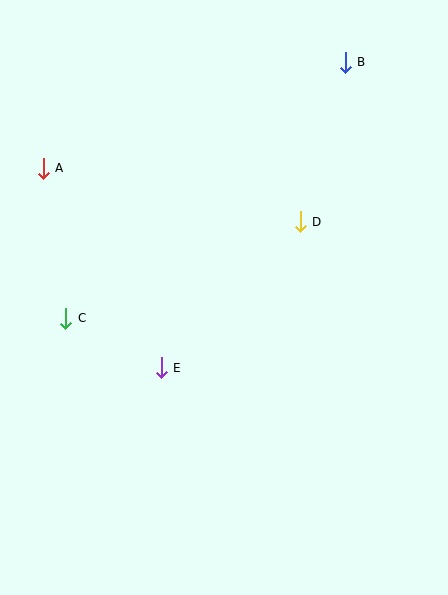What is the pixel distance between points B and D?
The distance between B and D is 166 pixels.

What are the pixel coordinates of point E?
Point E is at (161, 368).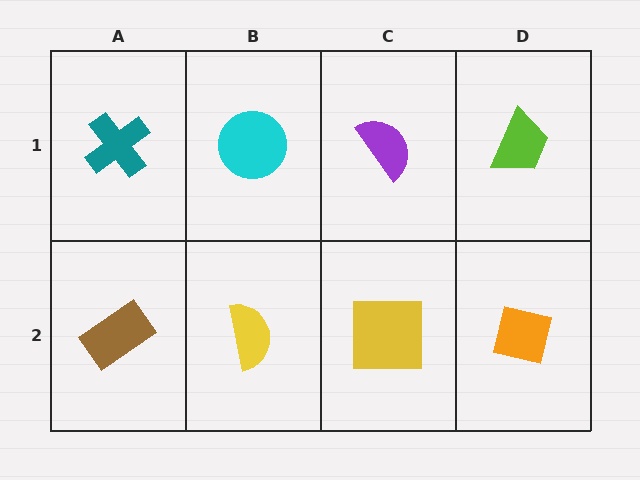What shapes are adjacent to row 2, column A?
A teal cross (row 1, column A), a yellow semicircle (row 2, column B).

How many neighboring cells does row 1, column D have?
2.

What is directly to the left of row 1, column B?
A teal cross.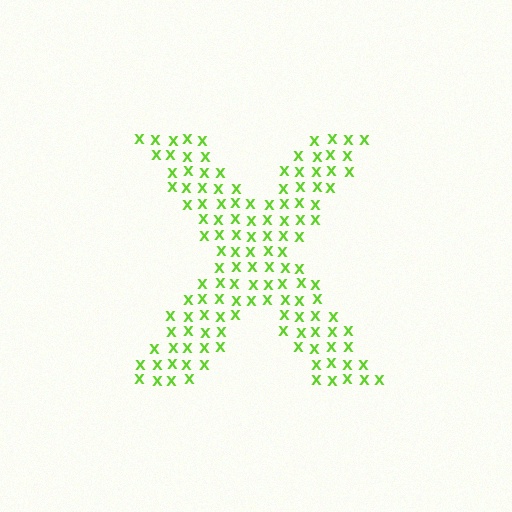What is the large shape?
The large shape is the letter X.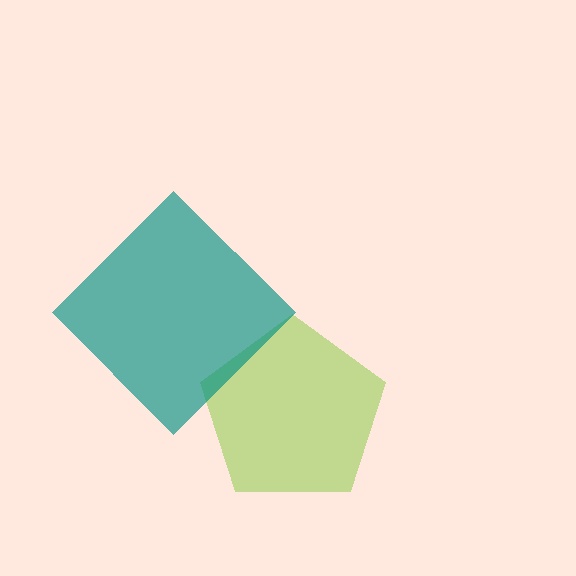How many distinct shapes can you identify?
There are 2 distinct shapes: a lime pentagon, a teal diamond.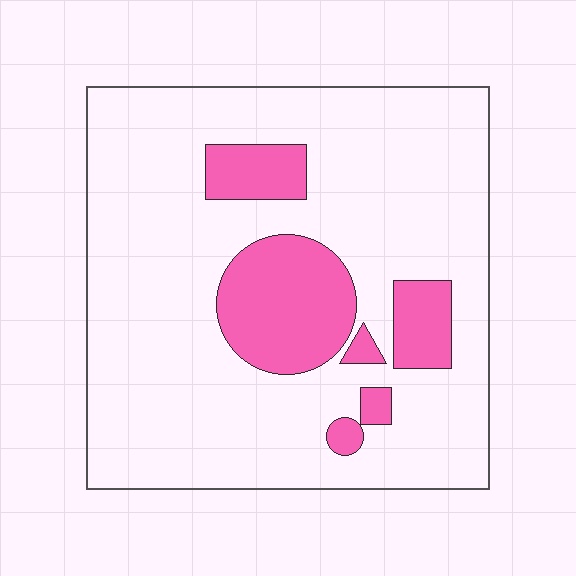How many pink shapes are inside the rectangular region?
6.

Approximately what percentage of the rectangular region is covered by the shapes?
Approximately 20%.